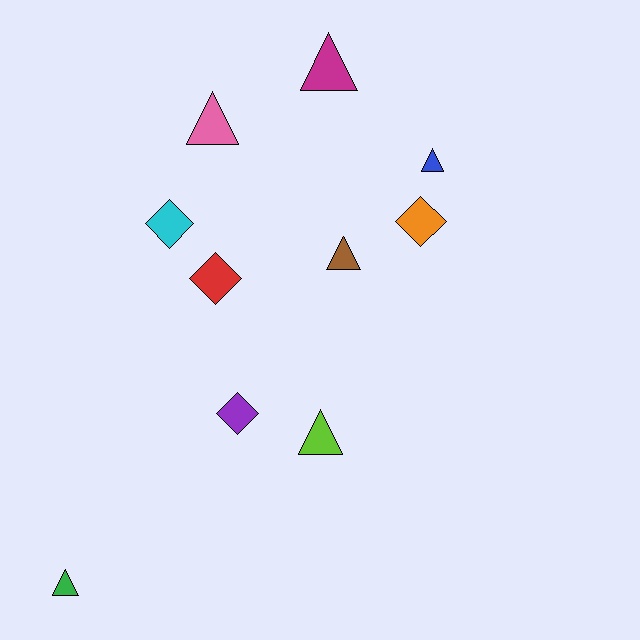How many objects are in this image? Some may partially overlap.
There are 10 objects.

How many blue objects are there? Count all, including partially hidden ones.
There is 1 blue object.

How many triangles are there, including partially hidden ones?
There are 6 triangles.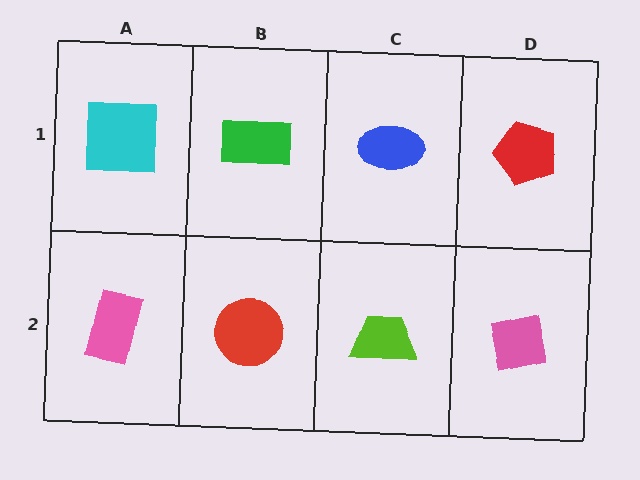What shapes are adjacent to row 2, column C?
A blue ellipse (row 1, column C), a red circle (row 2, column B), a pink square (row 2, column D).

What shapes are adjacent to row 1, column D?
A pink square (row 2, column D), a blue ellipse (row 1, column C).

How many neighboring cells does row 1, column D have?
2.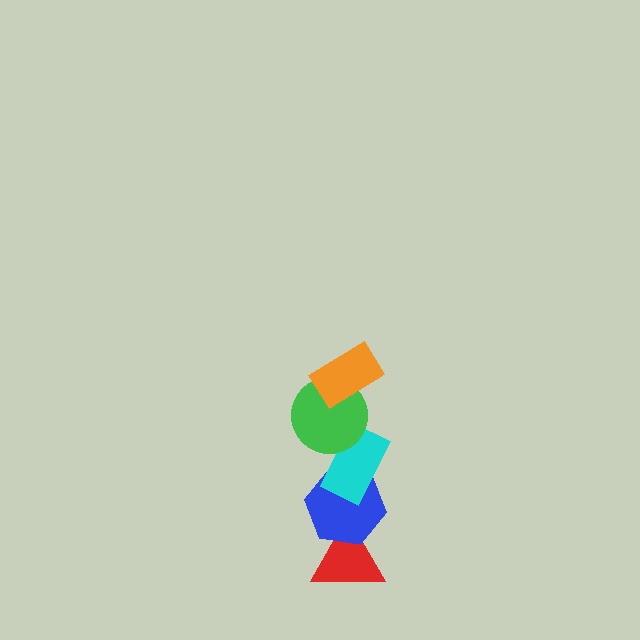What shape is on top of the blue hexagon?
The cyan rectangle is on top of the blue hexagon.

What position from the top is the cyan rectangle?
The cyan rectangle is 3rd from the top.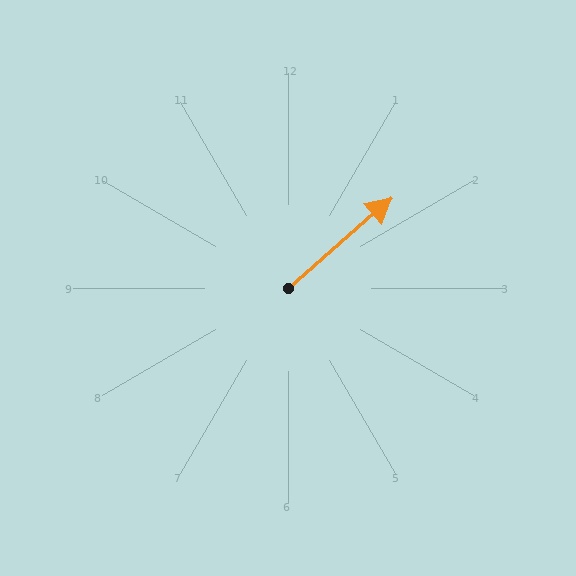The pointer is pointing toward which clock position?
Roughly 2 o'clock.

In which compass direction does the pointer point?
Northeast.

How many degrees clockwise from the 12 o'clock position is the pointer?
Approximately 49 degrees.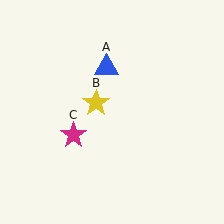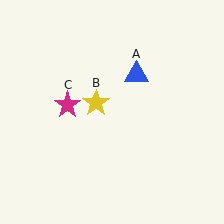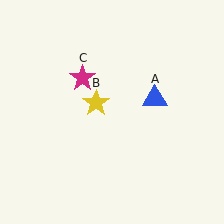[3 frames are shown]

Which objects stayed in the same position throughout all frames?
Yellow star (object B) remained stationary.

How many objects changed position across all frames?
2 objects changed position: blue triangle (object A), magenta star (object C).